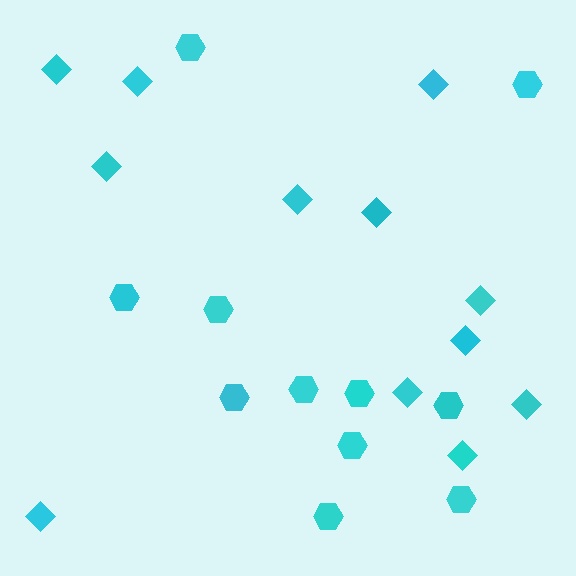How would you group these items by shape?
There are 2 groups: one group of diamonds (12) and one group of hexagons (11).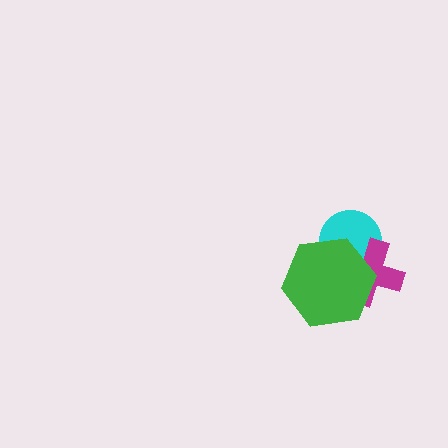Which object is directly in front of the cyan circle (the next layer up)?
The magenta cross is directly in front of the cyan circle.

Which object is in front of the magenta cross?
The green hexagon is in front of the magenta cross.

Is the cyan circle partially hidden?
Yes, it is partially covered by another shape.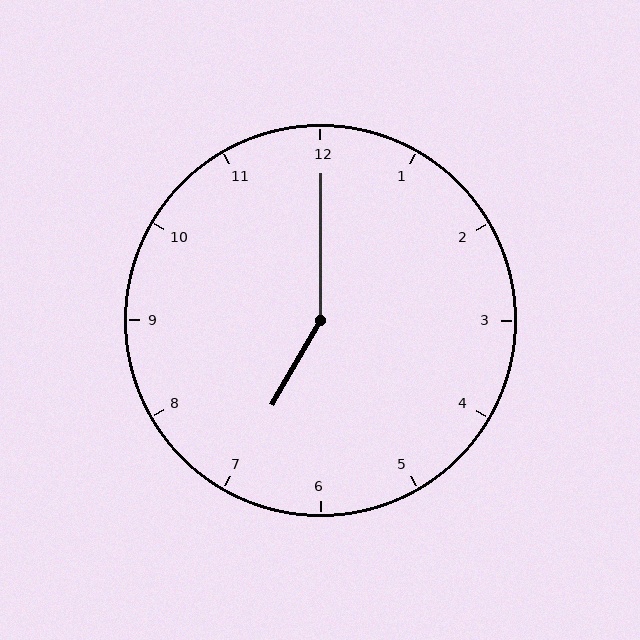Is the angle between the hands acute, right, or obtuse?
It is obtuse.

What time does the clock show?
7:00.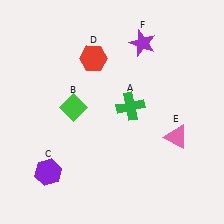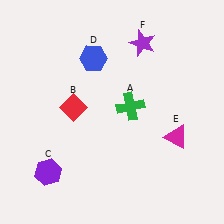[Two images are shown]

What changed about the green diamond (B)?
In Image 1, B is green. In Image 2, it changed to red.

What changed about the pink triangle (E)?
In Image 1, E is pink. In Image 2, it changed to magenta.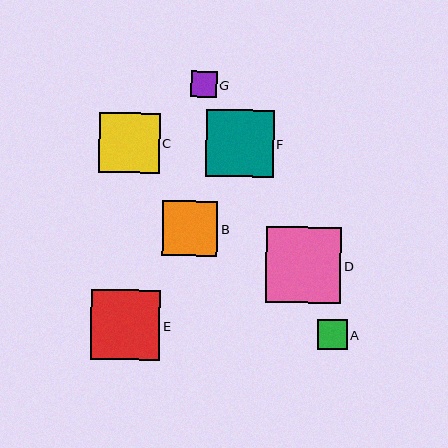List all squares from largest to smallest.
From largest to smallest: D, E, F, C, B, A, G.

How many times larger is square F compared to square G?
Square F is approximately 2.6 times the size of square G.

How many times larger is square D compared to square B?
Square D is approximately 1.4 times the size of square B.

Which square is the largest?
Square D is the largest with a size of approximately 76 pixels.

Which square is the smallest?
Square G is the smallest with a size of approximately 26 pixels.